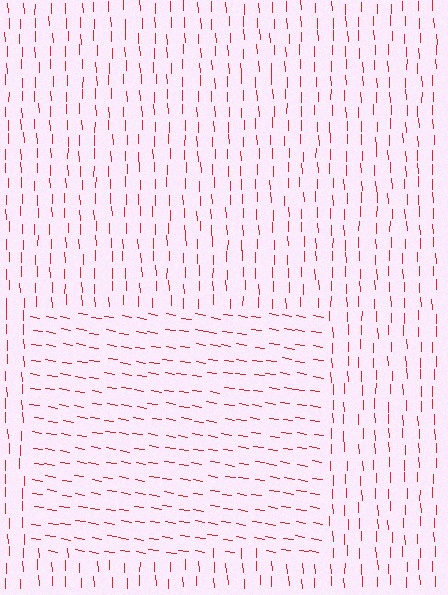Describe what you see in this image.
The image is filled with small red line segments. A rectangle region in the image has lines oriented differently from the surrounding lines, creating a visible texture boundary.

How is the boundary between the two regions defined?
The boundary is defined purely by a change in line orientation (approximately 79 degrees difference). All lines are the same color and thickness.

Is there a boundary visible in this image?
Yes, there is a texture boundary formed by a change in line orientation.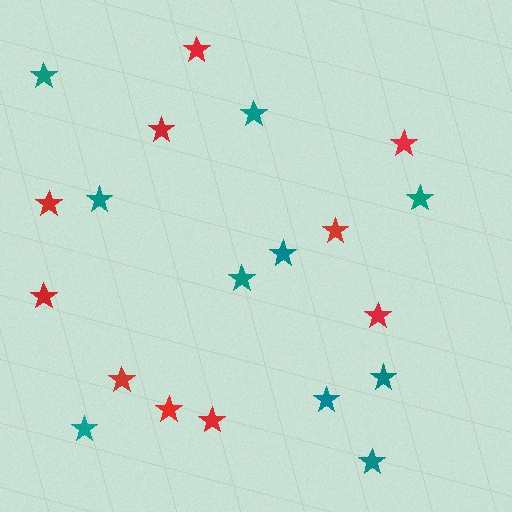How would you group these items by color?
There are 2 groups: one group of teal stars (10) and one group of red stars (10).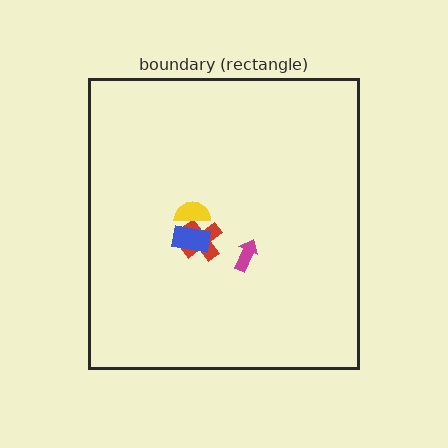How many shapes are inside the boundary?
4 inside, 0 outside.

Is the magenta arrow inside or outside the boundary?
Inside.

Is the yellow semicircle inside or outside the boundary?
Inside.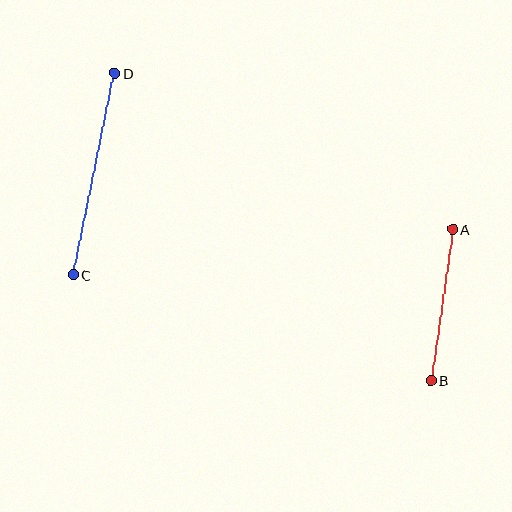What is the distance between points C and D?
The distance is approximately 206 pixels.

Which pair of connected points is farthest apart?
Points C and D are farthest apart.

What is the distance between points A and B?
The distance is approximately 153 pixels.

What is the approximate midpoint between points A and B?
The midpoint is at approximately (442, 305) pixels.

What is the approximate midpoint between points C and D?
The midpoint is at approximately (94, 174) pixels.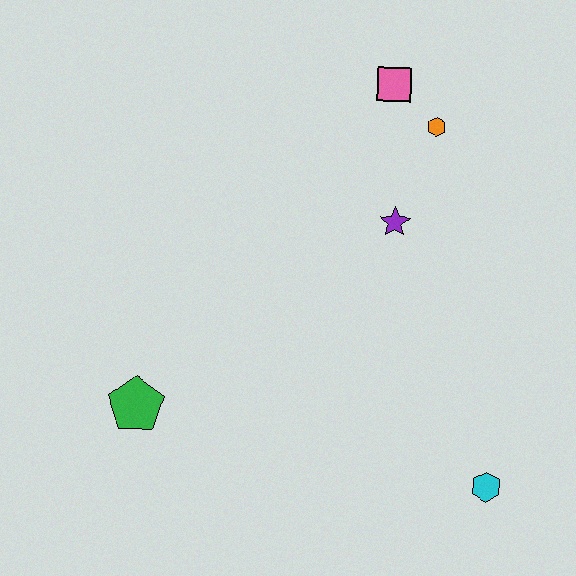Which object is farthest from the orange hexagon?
The green pentagon is farthest from the orange hexagon.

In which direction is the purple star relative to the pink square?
The purple star is below the pink square.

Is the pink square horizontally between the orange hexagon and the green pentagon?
Yes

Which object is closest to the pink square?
The orange hexagon is closest to the pink square.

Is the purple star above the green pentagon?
Yes